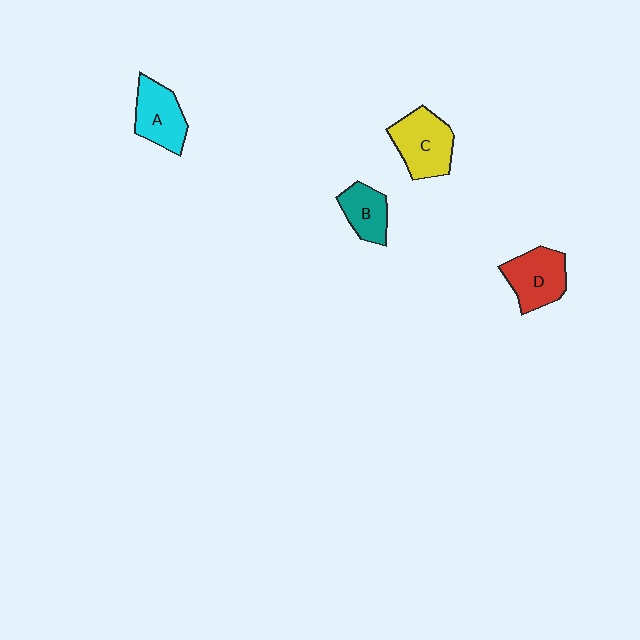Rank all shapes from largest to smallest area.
From largest to smallest: C (yellow), D (red), A (cyan), B (teal).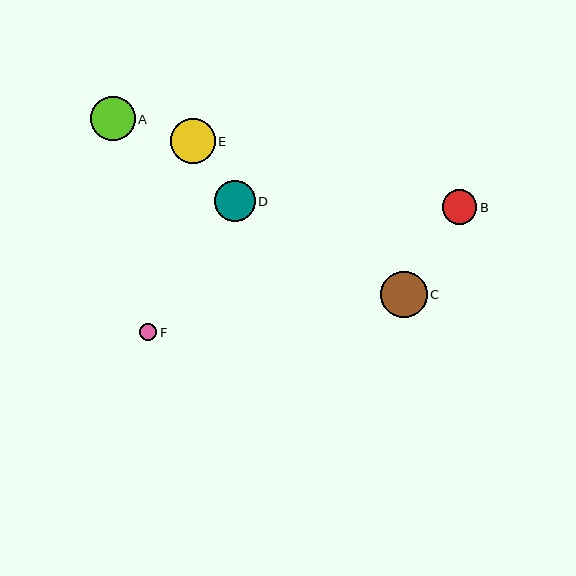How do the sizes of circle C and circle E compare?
Circle C and circle E are approximately the same size.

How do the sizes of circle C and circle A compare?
Circle C and circle A are approximately the same size.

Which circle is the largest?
Circle C is the largest with a size of approximately 46 pixels.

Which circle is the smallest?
Circle F is the smallest with a size of approximately 17 pixels.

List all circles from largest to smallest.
From largest to smallest: C, E, A, D, B, F.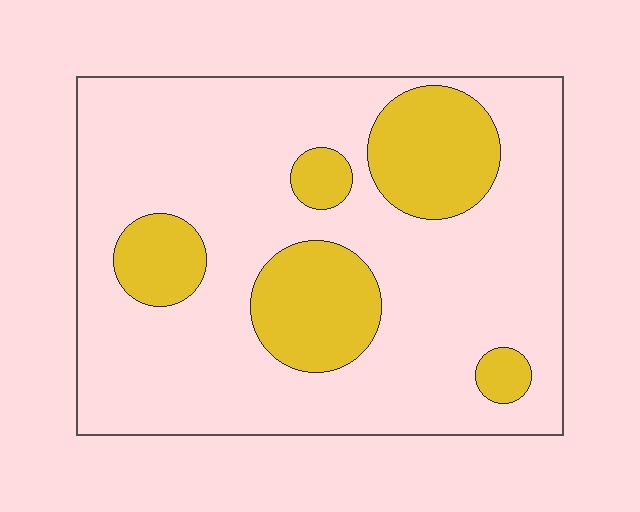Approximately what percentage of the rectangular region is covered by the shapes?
Approximately 25%.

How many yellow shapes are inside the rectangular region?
5.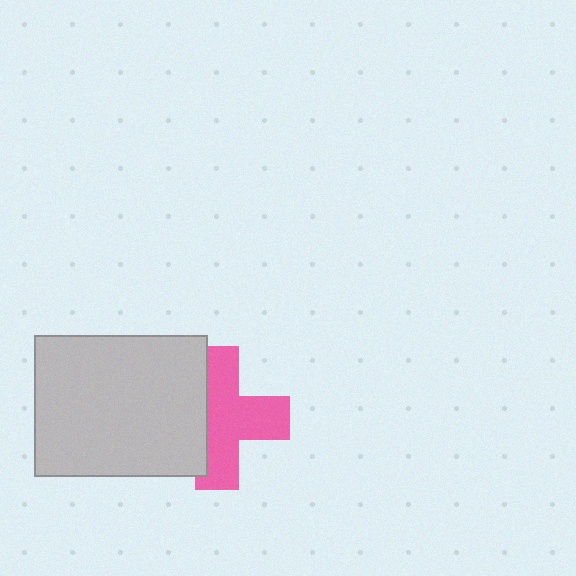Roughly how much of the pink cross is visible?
About half of it is visible (roughly 65%).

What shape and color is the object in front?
The object in front is a light gray rectangle.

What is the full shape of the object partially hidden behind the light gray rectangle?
The partially hidden object is a pink cross.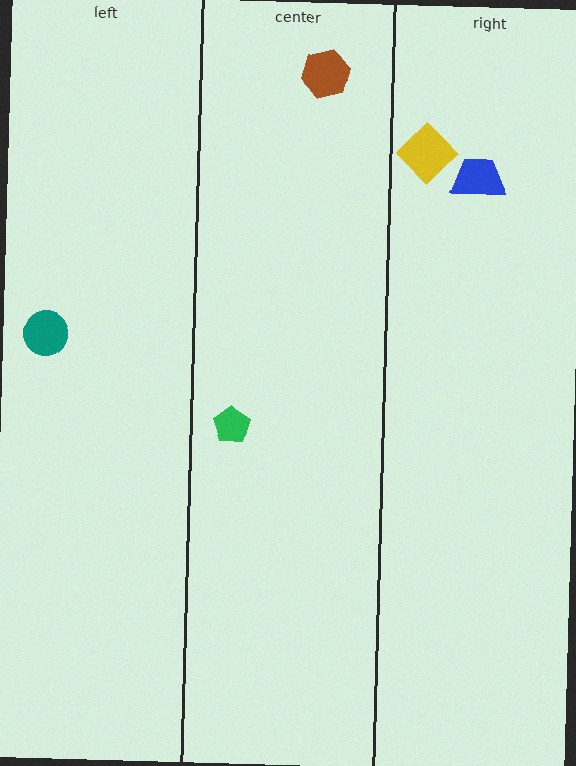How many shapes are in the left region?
1.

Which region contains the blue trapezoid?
The right region.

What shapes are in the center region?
The green pentagon, the brown hexagon.